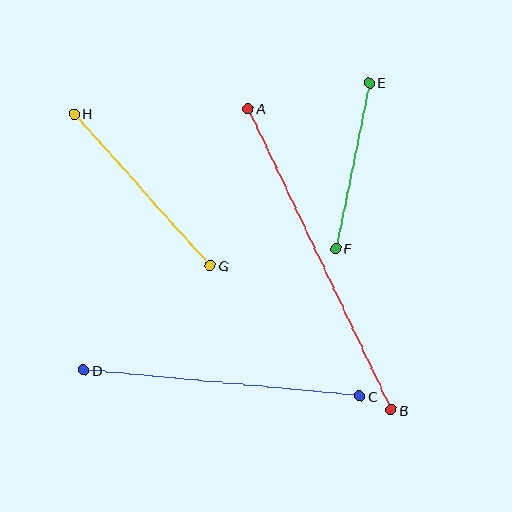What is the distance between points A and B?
The distance is approximately 333 pixels.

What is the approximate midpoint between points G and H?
The midpoint is at approximately (142, 190) pixels.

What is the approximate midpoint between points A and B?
The midpoint is at approximately (320, 259) pixels.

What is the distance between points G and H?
The distance is approximately 203 pixels.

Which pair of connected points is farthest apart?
Points A and B are farthest apart.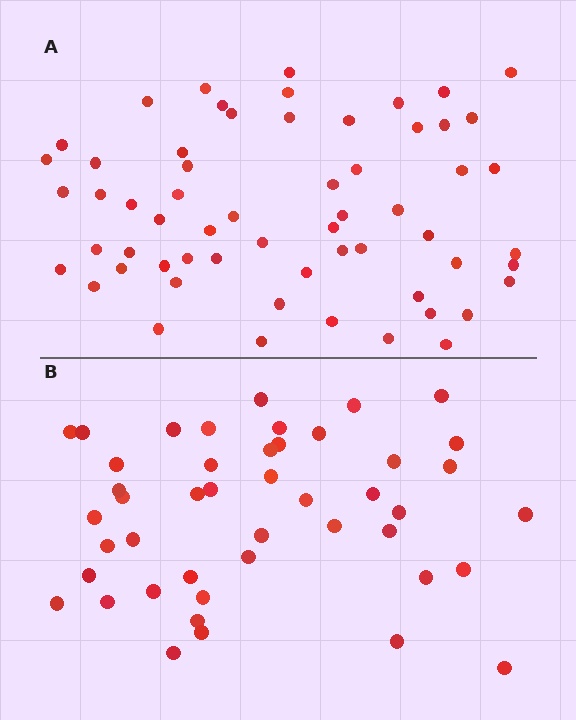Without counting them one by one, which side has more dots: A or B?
Region A (the top region) has more dots.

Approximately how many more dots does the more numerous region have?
Region A has approximately 15 more dots than region B.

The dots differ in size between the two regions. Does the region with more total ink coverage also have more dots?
No. Region B has more total ink coverage because its dots are larger, but region A actually contains more individual dots. Total area can be misleading — the number of items is what matters here.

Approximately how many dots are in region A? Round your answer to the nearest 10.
About 60 dots.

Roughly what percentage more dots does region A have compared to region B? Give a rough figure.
About 35% more.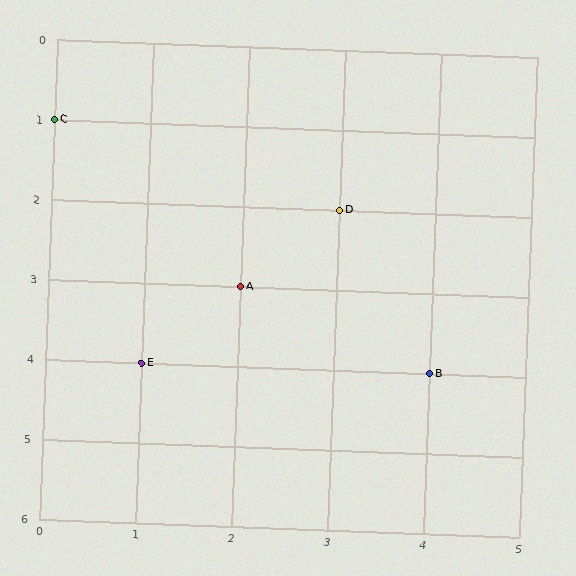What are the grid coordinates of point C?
Point C is at grid coordinates (0, 1).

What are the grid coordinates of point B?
Point B is at grid coordinates (4, 4).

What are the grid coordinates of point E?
Point E is at grid coordinates (1, 4).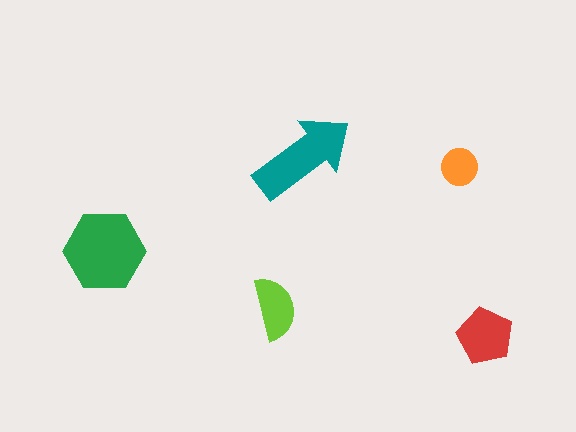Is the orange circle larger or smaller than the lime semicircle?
Smaller.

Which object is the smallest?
The orange circle.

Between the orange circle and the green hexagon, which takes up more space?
The green hexagon.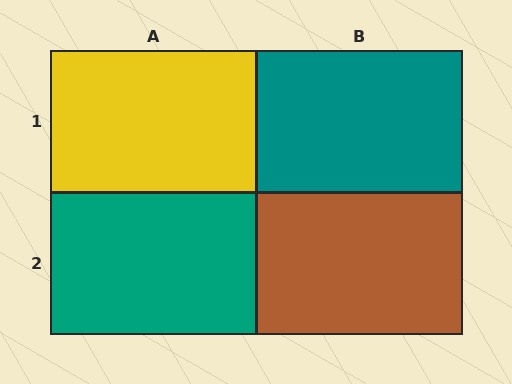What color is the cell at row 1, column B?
Teal.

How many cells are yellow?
1 cell is yellow.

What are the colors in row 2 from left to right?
Teal, brown.